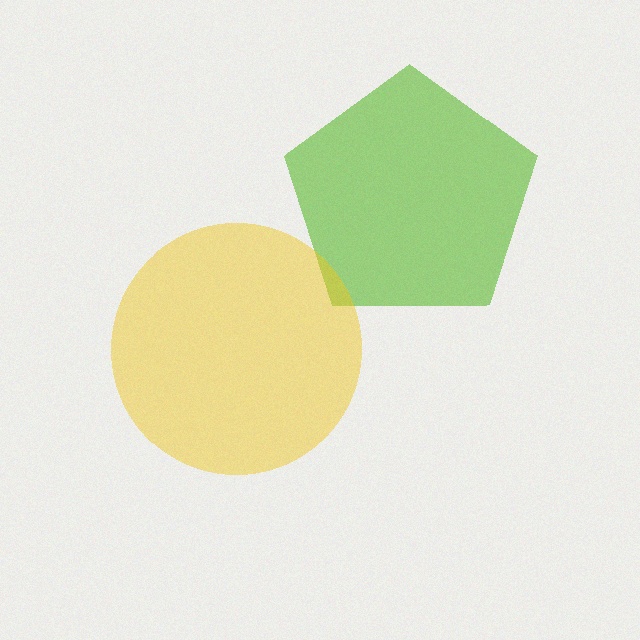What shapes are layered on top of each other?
The layered shapes are: a lime pentagon, a yellow circle.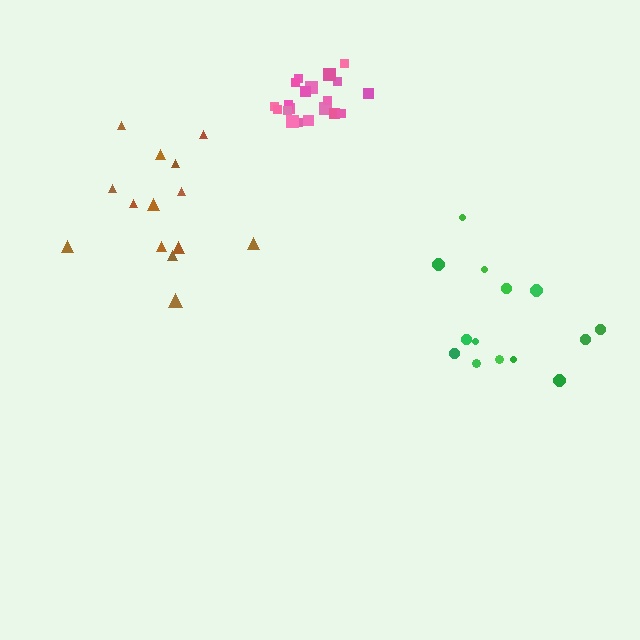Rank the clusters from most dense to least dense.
pink, green, brown.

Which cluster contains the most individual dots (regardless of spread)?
Pink (21).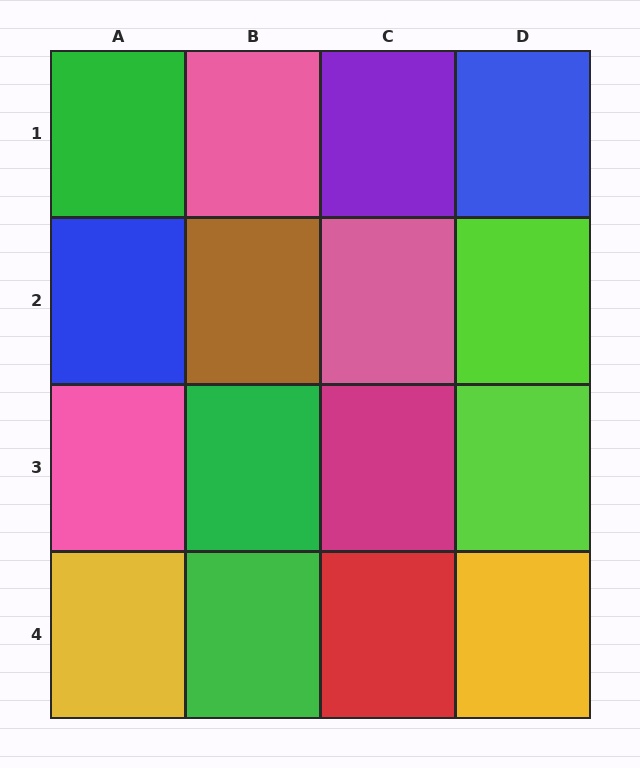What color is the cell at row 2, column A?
Blue.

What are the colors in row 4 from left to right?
Yellow, green, red, yellow.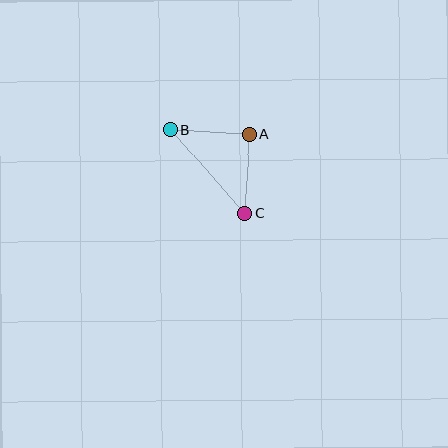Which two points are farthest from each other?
Points B and C are farthest from each other.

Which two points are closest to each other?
Points A and C are closest to each other.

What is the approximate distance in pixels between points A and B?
The distance between A and B is approximately 80 pixels.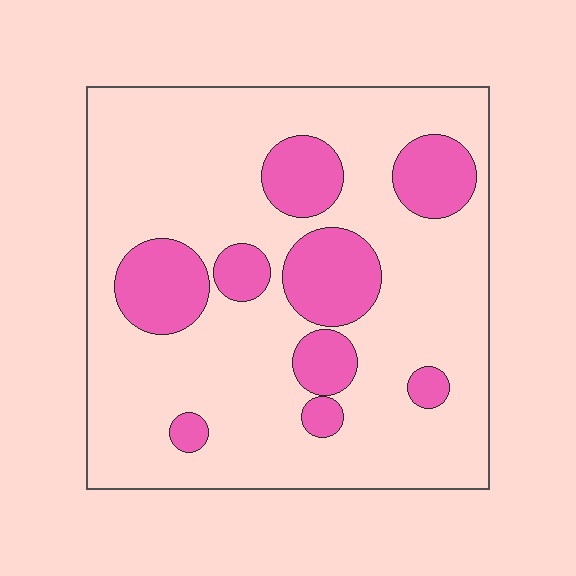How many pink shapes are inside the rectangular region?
9.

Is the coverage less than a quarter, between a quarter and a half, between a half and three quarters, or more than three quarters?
Less than a quarter.